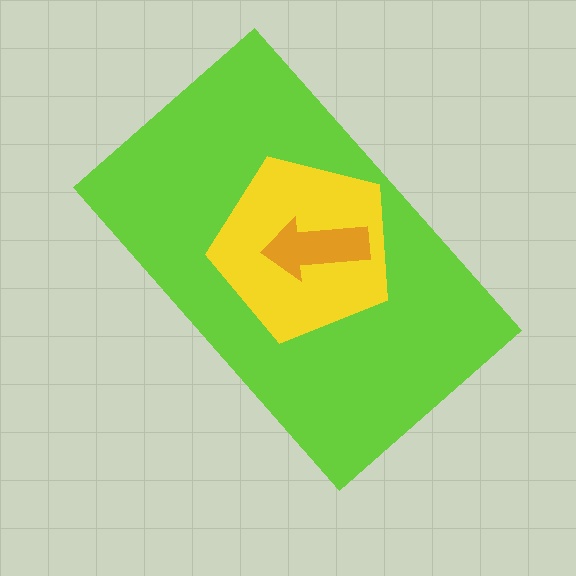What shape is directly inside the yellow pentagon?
The orange arrow.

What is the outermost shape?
The lime rectangle.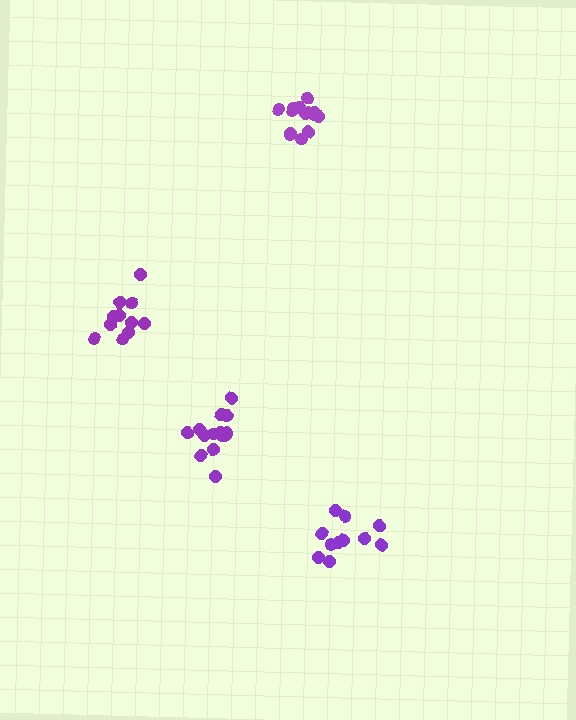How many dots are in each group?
Group 1: 14 dots, Group 2: 11 dots, Group 3: 14 dots, Group 4: 11 dots (50 total).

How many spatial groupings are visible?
There are 4 spatial groupings.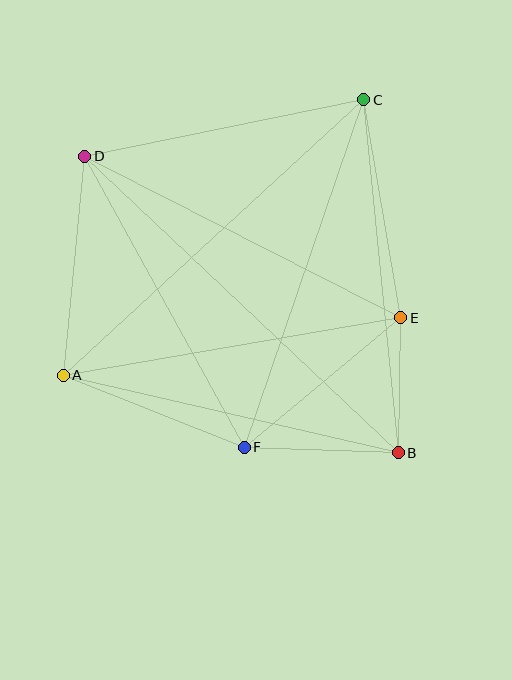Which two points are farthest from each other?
Points B and D are farthest from each other.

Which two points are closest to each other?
Points B and E are closest to each other.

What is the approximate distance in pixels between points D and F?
The distance between D and F is approximately 332 pixels.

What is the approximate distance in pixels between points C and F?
The distance between C and F is approximately 367 pixels.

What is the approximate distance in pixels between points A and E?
The distance between A and E is approximately 342 pixels.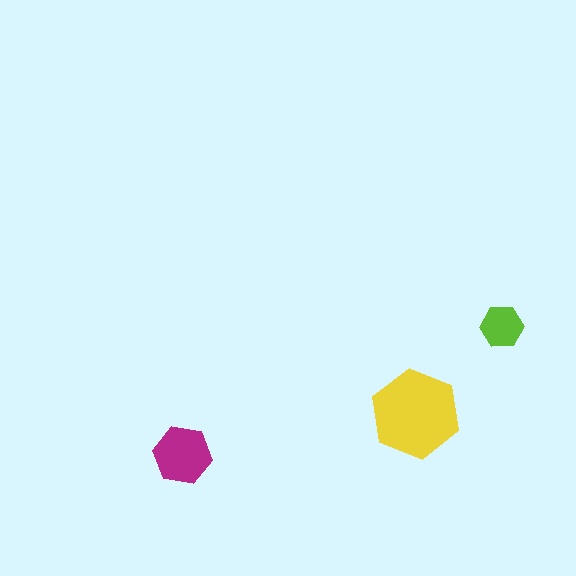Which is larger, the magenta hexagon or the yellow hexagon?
The yellow one.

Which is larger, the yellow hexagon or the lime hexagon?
The yellow one.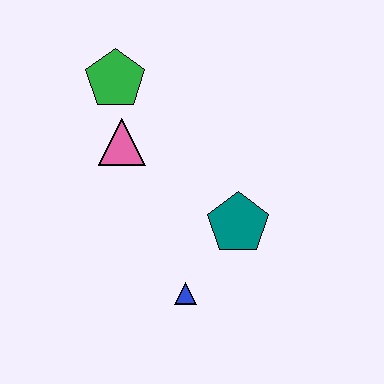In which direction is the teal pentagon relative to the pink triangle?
The teal pentagon is to the right of the pink triangle.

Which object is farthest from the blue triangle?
The green pentagon is farthest from the blue triangle.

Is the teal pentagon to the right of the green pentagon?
Yes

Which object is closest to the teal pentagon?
The blue triangle is closest to the teal pentagon.